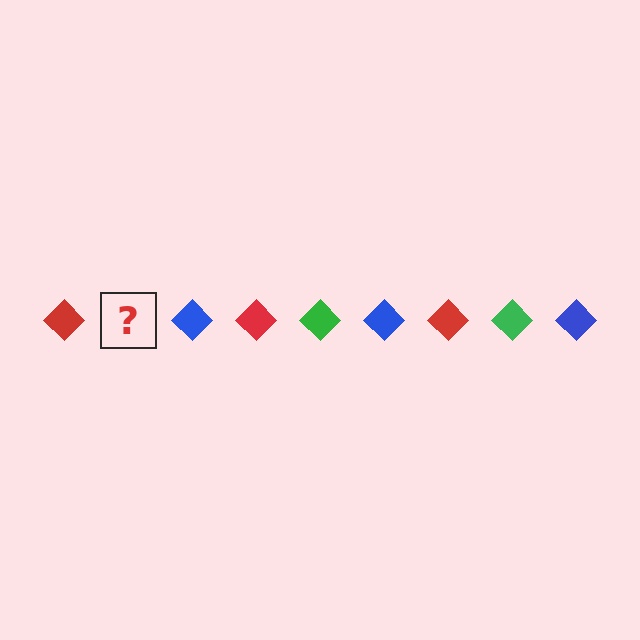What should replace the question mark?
The question mark should be replaced with a green diamond.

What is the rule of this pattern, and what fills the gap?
The rule is that the pattern cycles through red, green, blue diamonds. The gap should be filled with a green diamond.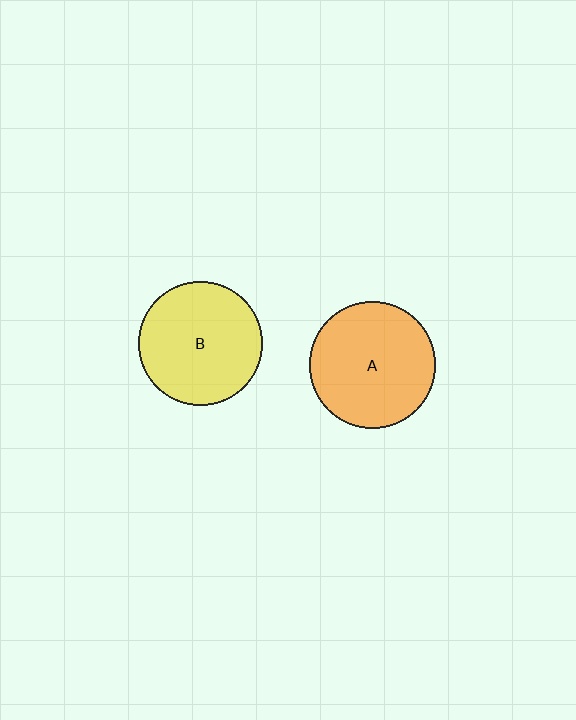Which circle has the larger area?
Circle A (orange).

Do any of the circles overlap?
No, none of the circles overlap.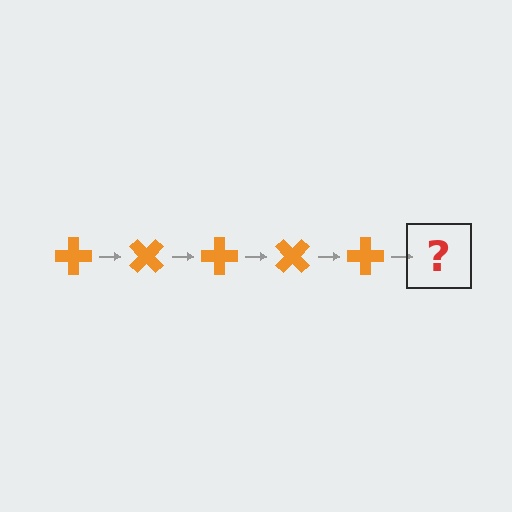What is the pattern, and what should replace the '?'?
The pattern is that the cross rotates 45 degrees each step. The '?' should be an orange cross rotated 225 degrees.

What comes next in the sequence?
The next element should be an orange cross rotated 225 degrees.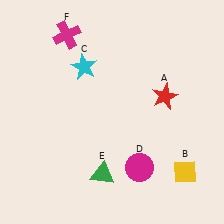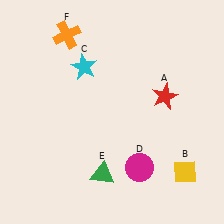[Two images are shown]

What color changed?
The cross (F) changed from magenta in Image 1 to orange in Image 2.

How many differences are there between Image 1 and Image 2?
There is 1 difference between the two images.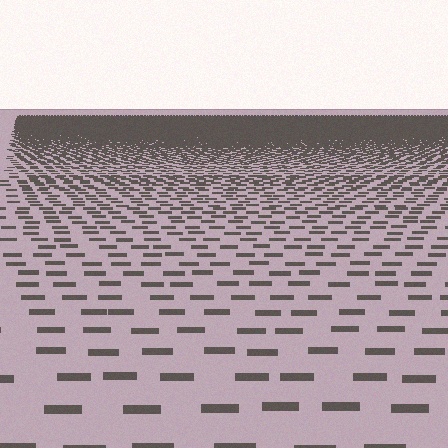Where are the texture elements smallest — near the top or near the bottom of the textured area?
Near the top.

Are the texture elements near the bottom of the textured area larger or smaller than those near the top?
Larger. Near the bottom, elements are closer to the viewer and appear at a bigger on-screen size.